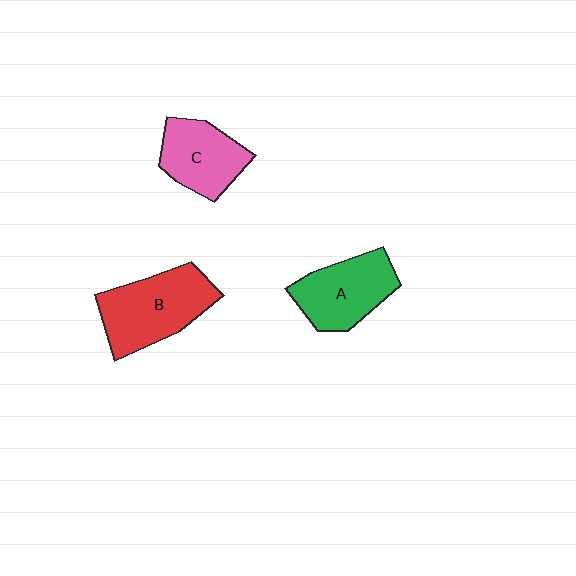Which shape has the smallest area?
Shape C (pink).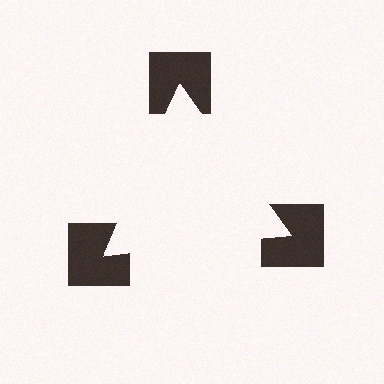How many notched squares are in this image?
There are 3 — one at each vertex of the illusory triangle.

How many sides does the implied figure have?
3 sides.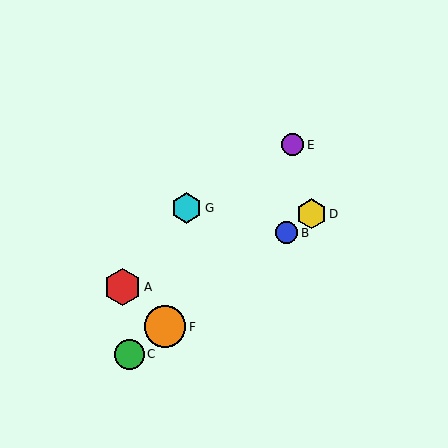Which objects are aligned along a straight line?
Objects B, C, D, F are aligned along a straight line.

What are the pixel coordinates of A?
Object A is at (123, 287).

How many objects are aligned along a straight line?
4 objects (B, C, D, F) are aligned along a straight line.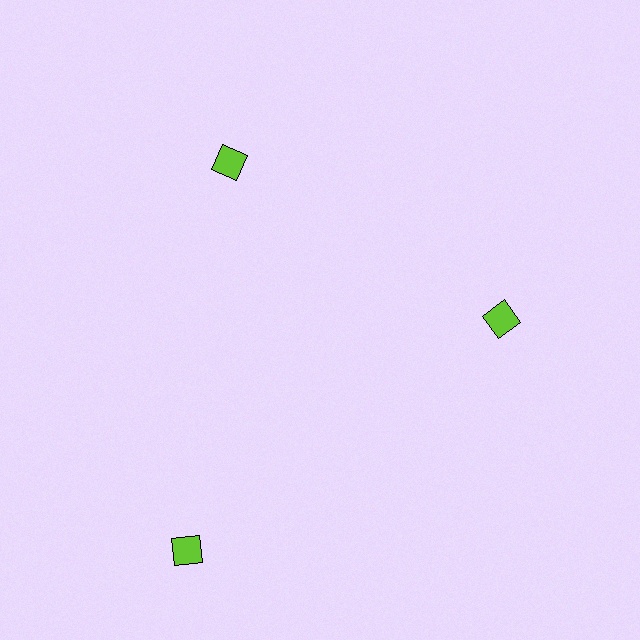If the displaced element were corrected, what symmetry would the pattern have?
It would have 3-fold rotational symmetry — the pattern would map onto itself every 120 degrees.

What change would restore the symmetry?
The symmetry would be restored by moving it inward, back onto the ring so that all 3 diamonds sit at equal angles and equal distance from the center.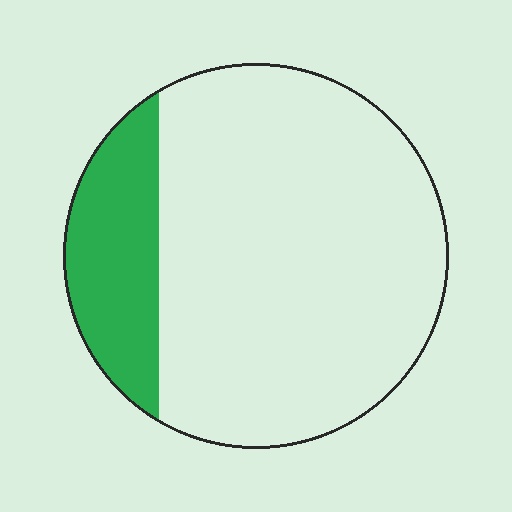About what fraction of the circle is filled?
About one fifth (1/5).